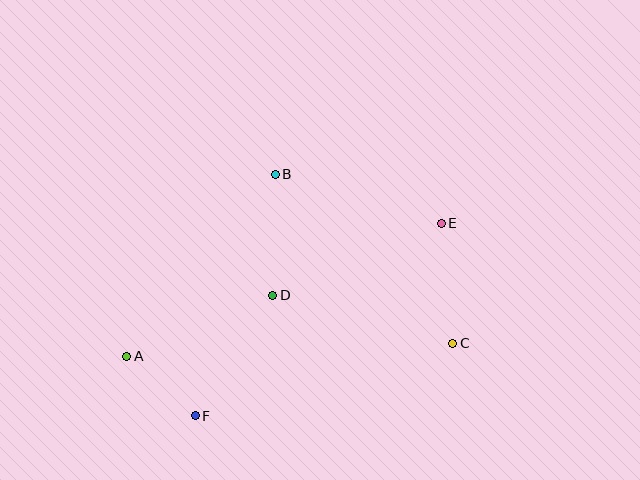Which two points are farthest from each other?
Points A and E are farthest from each other.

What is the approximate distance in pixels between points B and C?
The distance between B and C is approximately 245 pixels.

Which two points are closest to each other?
Points A and F are closest to each other.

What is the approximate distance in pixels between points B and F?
The distance between B and F is approximately 254 pixels.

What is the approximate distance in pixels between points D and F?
The distance between D and F is approximately 143 pixels.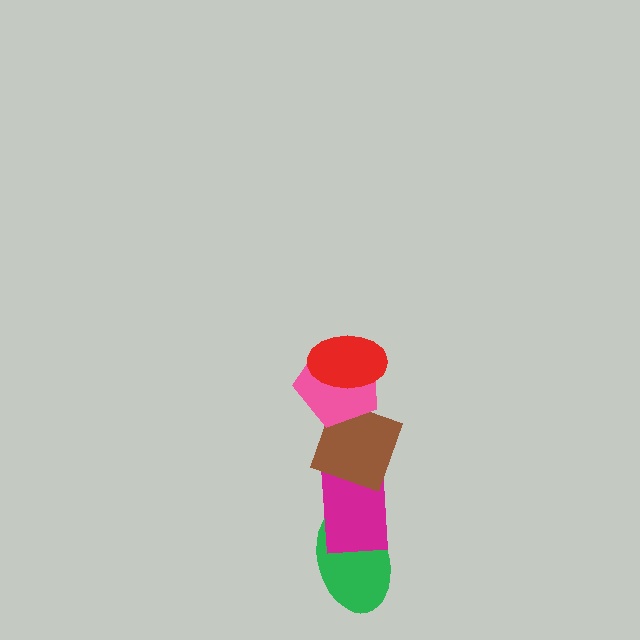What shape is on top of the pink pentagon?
The red ellipse is on top of the pink pentagon.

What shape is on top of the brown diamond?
The pink pentagon is on top of the brown diamond.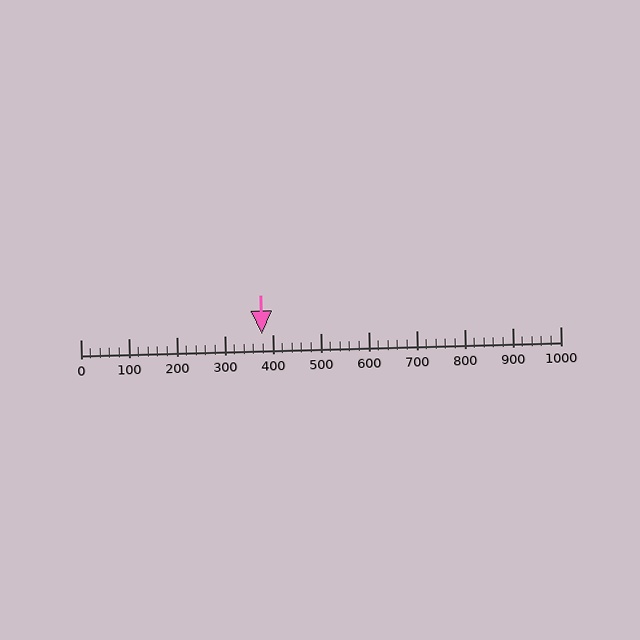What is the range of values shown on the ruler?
The ruler shows values from 0 to 1000.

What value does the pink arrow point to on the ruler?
The pink arrow points to approximately 379.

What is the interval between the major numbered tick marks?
The major tick marks are spaced 100 units apart.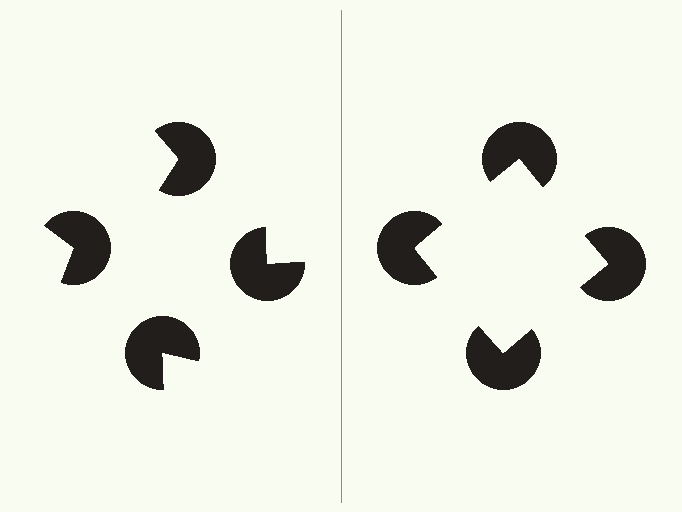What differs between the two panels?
The pac-man discs are positioned identically on both sides; only the wedge orientations differ. On the right they align to a square; on the left they are misaligned.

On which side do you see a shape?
An illusory square appears on the right side. On the left side the wedge cuts are rotated, so no coherent shape forms.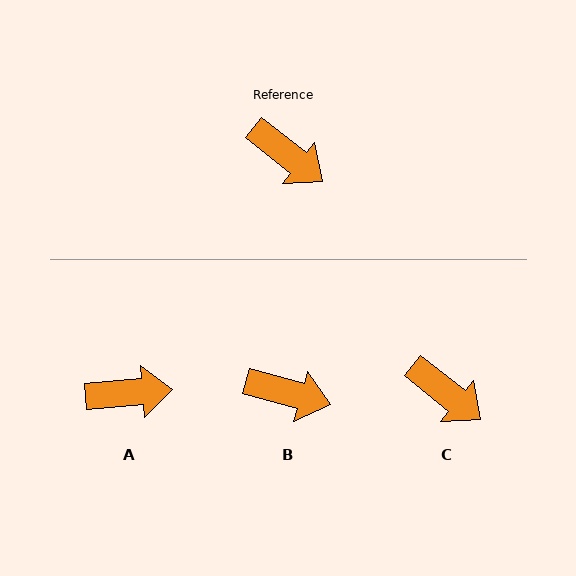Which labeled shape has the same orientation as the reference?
C.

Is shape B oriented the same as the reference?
No, it is off by about 23 degrees.